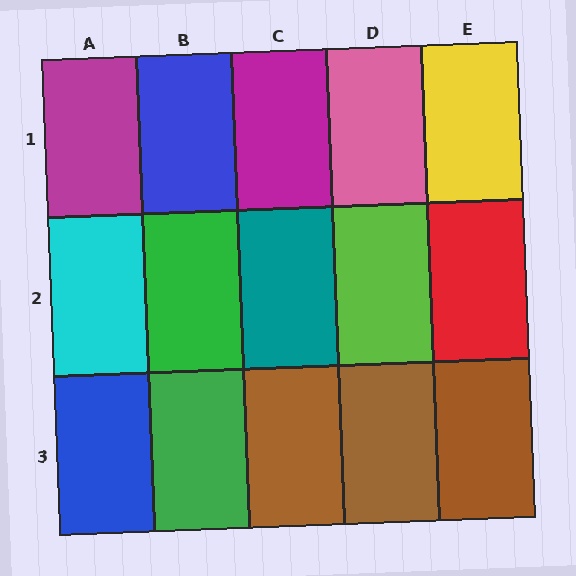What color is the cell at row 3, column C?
Brown.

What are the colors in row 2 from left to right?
Cyan, green, teal, lime, red.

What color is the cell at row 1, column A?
Magenta.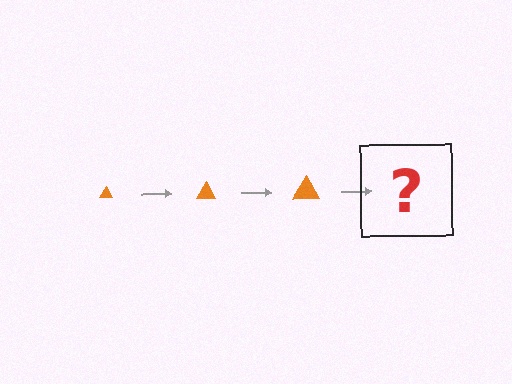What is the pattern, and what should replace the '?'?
The pattern is that the triangle gets progressively larger each step. The '?' should be an orange triangle, larger than the previous one.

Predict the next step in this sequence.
The next step is an orange triangle, larger than the previous one.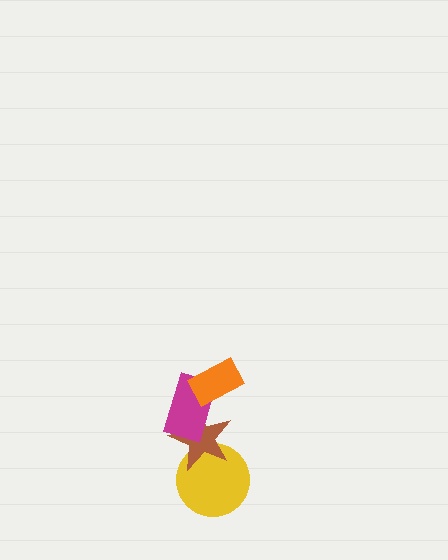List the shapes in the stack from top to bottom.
From top to bottom: the orange rectangle, the magenta rectangle, the brown star, the yellow circle.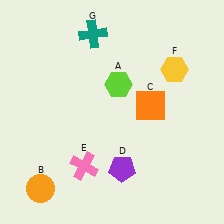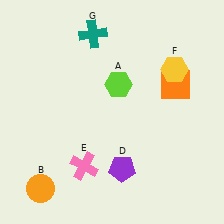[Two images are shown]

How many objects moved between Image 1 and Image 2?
1 object moved between the two images.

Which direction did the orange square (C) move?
The orange square (C) moved right.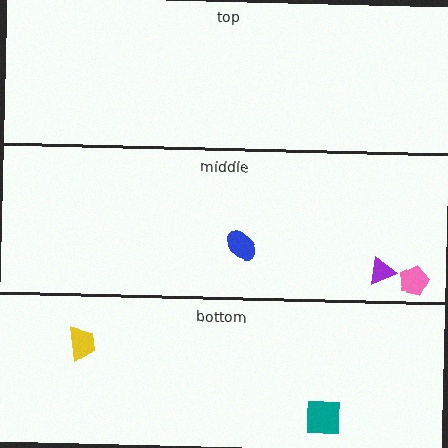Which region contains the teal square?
The bottom region.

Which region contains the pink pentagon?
The middle region.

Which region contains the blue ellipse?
The middle region.